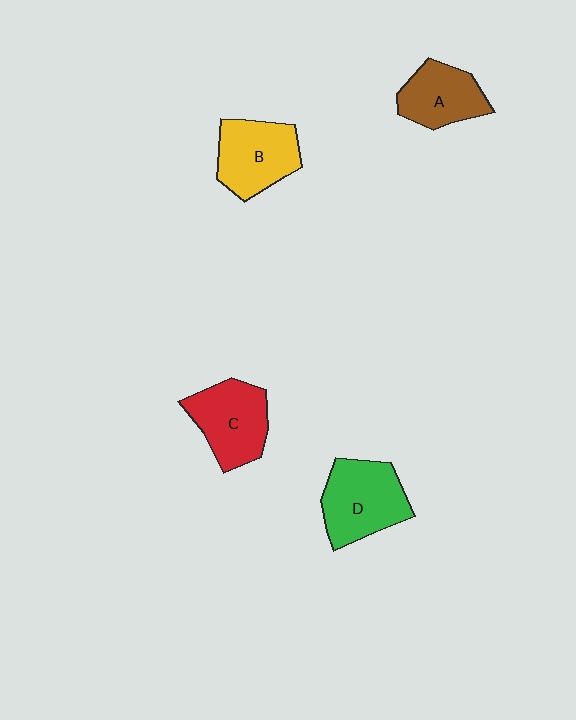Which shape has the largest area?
Shape D (green).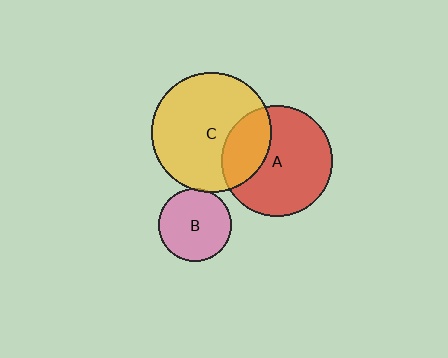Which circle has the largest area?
Circle C (yellow).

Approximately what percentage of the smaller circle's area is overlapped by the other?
Approximately 30%.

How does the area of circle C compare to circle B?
Approximately 2.7 times.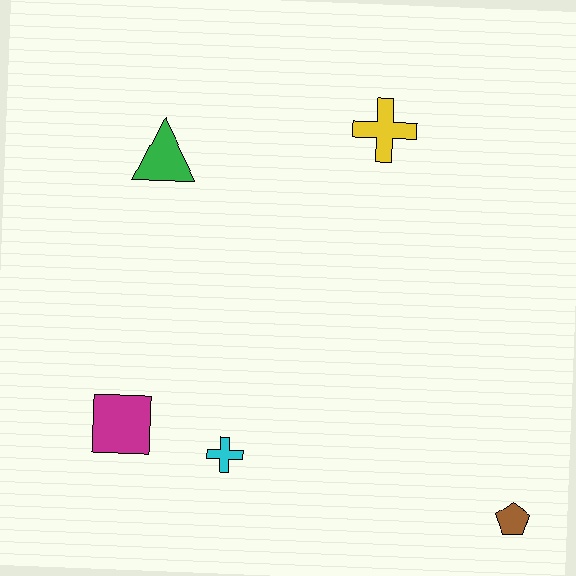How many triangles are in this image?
There is 1 triangle.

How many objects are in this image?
There are 5 objects.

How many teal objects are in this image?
There are no teal objects.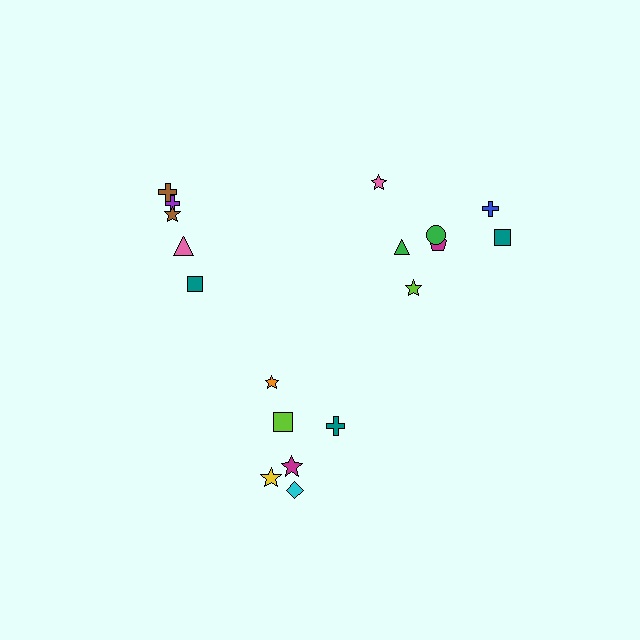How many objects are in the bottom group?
There are 6 objects.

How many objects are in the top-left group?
There are 5 objects.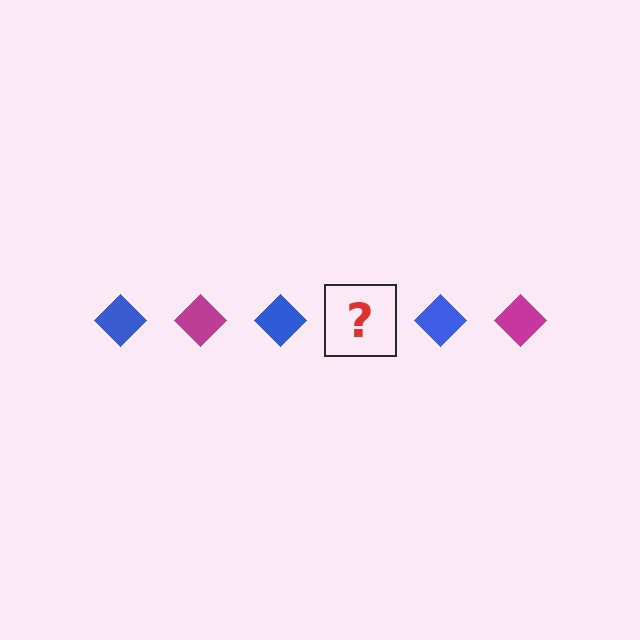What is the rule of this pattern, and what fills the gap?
The rule is that the pattern cycles through blue, magenta diamonds. The gap should be filled with a magenta diamond.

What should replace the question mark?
The question mark should be replaced with a magenta diamond.